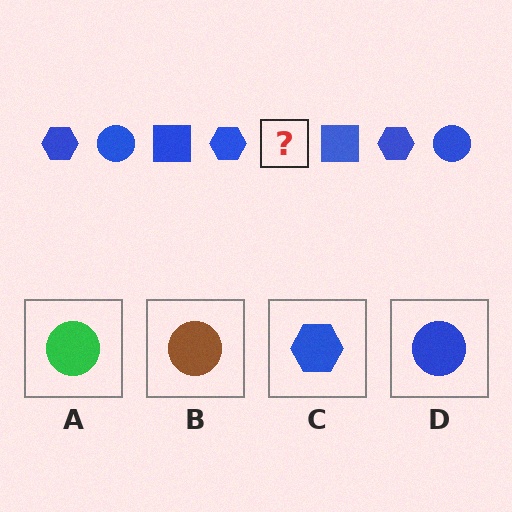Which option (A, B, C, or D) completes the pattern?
D.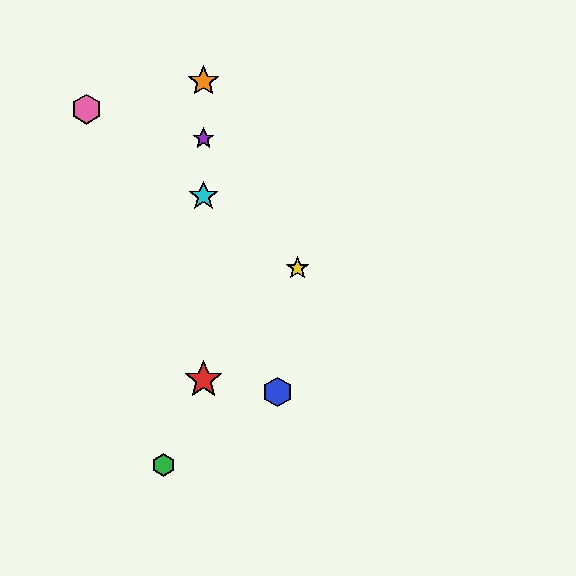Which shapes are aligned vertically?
The red star, the purple star, the orange star, the cyan star are aligned vertically.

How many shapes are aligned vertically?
4 shapes (the red star, the purple star, the orange star, the cyan star) are aligned vertically.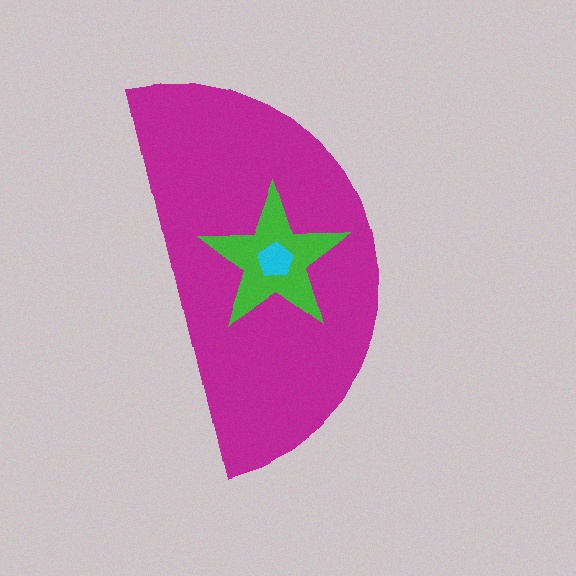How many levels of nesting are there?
3.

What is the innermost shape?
The cyan pentagon.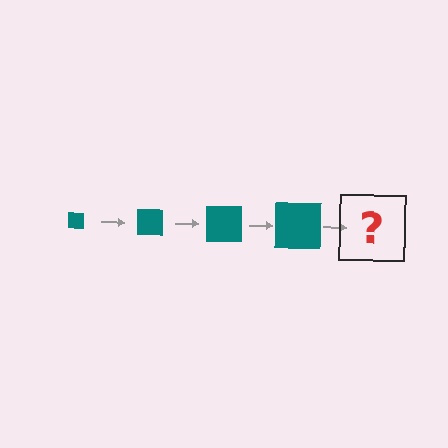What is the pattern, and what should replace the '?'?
The pattern is that the square gets progressively larger each step. The '?' should be a teal square, larger than the previous one.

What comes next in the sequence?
The next element should be a teal square, larger than the previous one.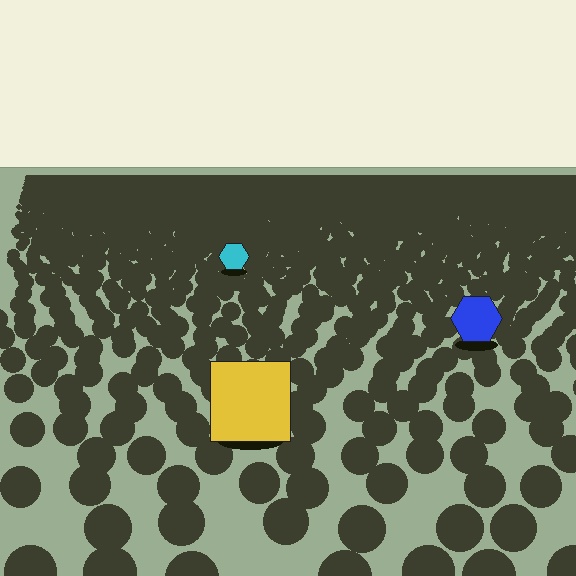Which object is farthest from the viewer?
The cyan hexagon is farthest from the viewer. It appears smaller and the ground texture around it is denser.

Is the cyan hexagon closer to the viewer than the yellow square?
No. The yellow square is closer — you can tell from the texture gradient: the ground texture is coarser near it.